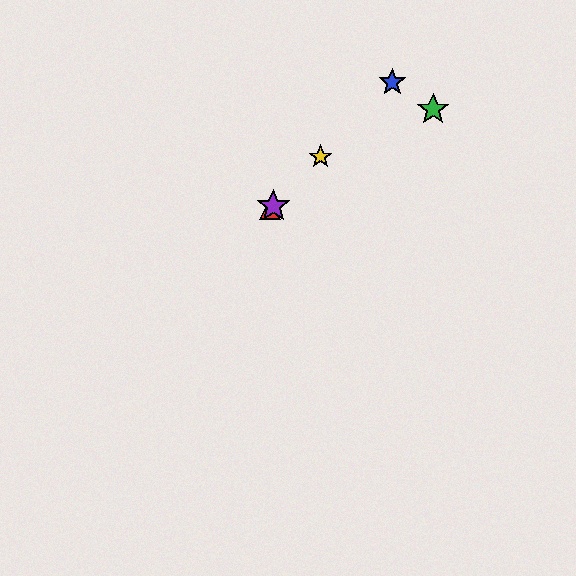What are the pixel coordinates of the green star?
The green star is at (433, 109).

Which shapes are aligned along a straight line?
The red triangle, the blue star, the yellow star, the purple star are aligned along a straight line.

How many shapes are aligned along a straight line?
4 shapes (the red triangle, the blue star, the yellow star, the purple star) are aligned along a straight line.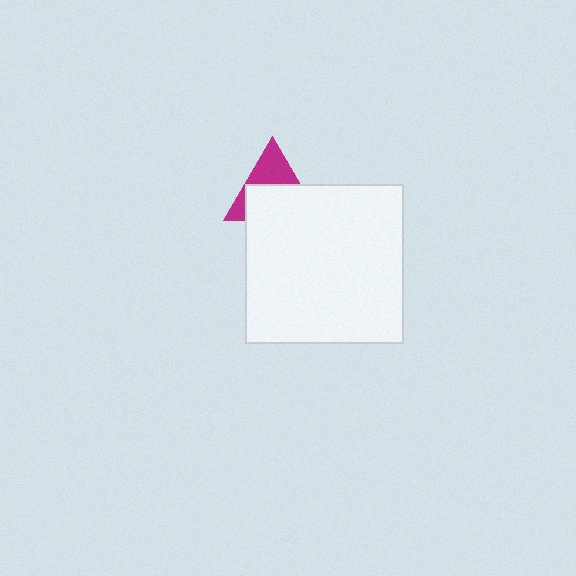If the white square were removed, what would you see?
You would see the complete magenta triangle.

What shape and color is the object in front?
The object in front is a white square.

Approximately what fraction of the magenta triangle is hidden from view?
Roughly 58% of the magenta triangle is hidden behind the white square.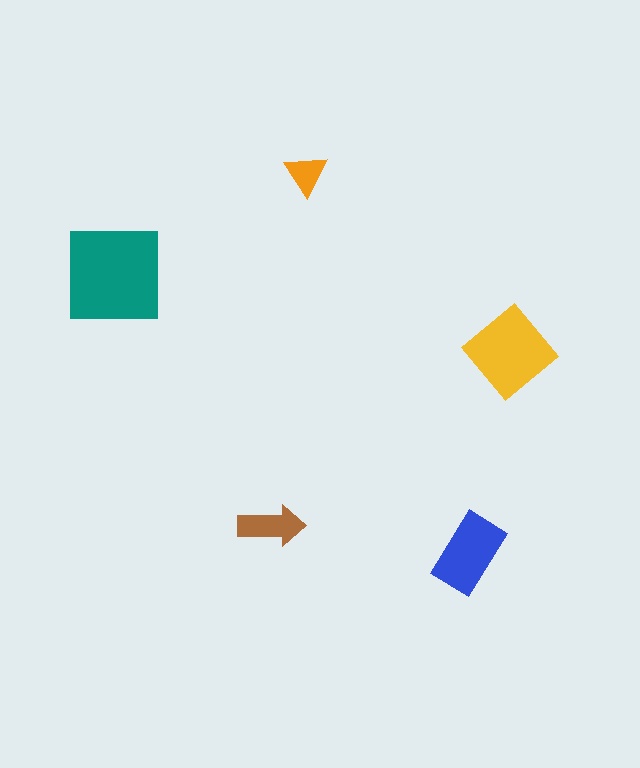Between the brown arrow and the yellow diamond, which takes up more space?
The yellow diamond.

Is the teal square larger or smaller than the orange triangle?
Larger.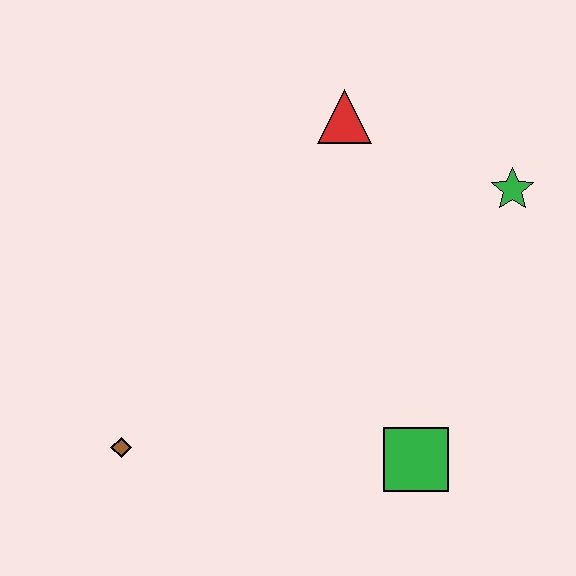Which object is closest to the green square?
The green star is closest to the green square.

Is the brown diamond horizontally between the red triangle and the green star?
No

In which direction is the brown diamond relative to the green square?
The brown diamond is to the left of the green square.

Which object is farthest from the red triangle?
The brown diamond is farthest from the red triangle.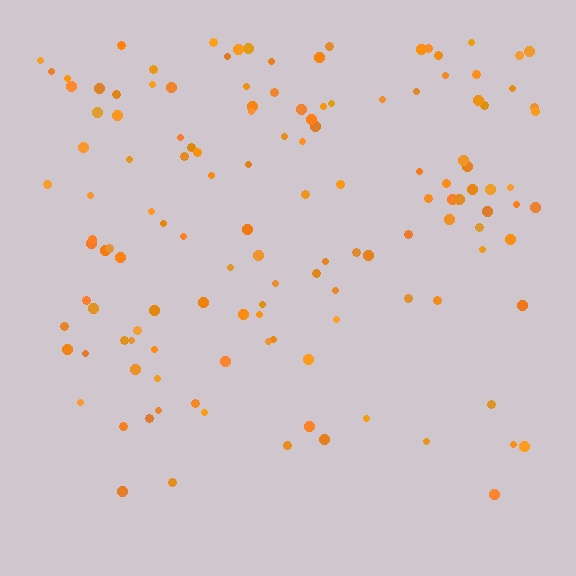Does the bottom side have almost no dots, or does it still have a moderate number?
Still a moderate number, just noticeably fewer than the top.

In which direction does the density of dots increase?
From bottom to top, with the top side densest.